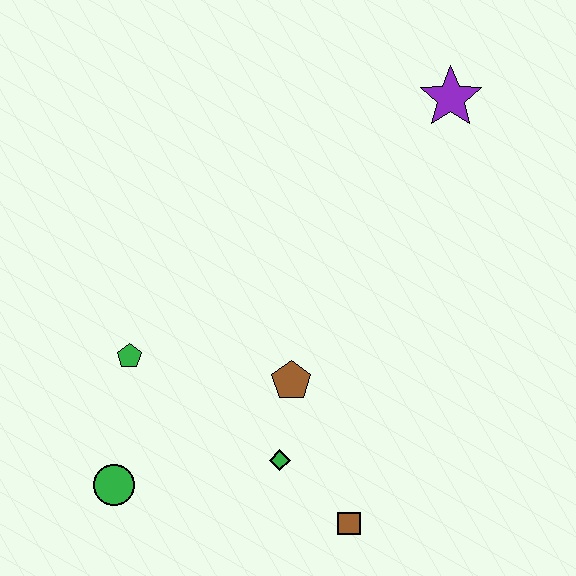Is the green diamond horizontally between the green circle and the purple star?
Yes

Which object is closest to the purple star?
The brown pentagon is closest to the purple star.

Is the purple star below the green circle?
No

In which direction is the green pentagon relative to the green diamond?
The green pentagon is to the left of the green diamond.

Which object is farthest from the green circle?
The purple star is farthest from the green circle.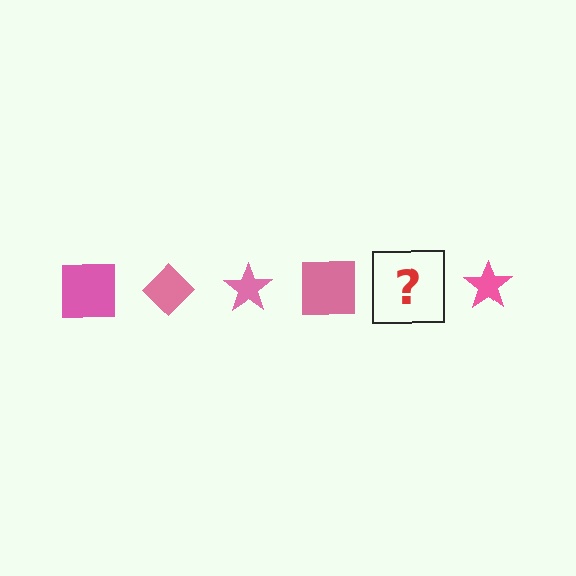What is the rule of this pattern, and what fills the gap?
The rule is that the pattern cycles through square, diamond, star shapes in pink. The gap should be filled with a pink diamond.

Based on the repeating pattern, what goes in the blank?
The blank should be a pink diamond.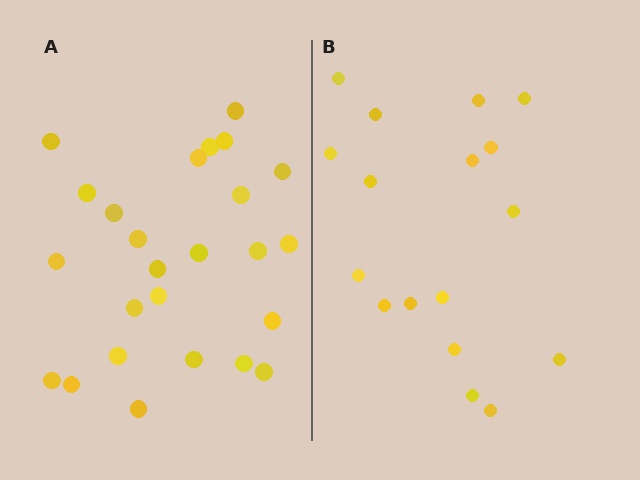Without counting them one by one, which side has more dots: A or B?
Region A (the left region) has more dots.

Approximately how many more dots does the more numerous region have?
Region A has roughly 8 or so more dots than region B.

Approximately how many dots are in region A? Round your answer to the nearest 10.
About 20 dots. (The exact count is 25, which rounds to 20.)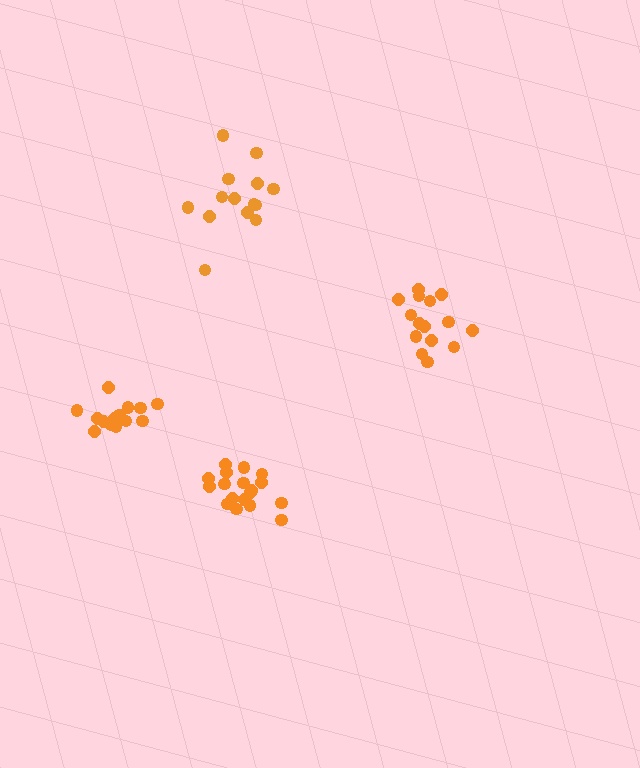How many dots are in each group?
Group 1: 18 dots, Group 2: 15 dots, Group 3: 14 dots, Group 4: 14 dots (61 total).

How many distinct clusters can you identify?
There are 4 distinct clusters.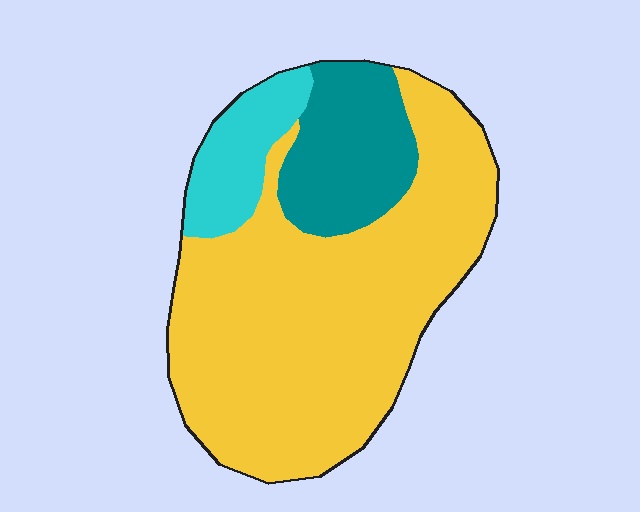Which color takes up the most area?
Yellow, at roughly 70%.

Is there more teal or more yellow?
Yellow.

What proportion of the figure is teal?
Teal takes up about one sixth (1/6) of the figure.